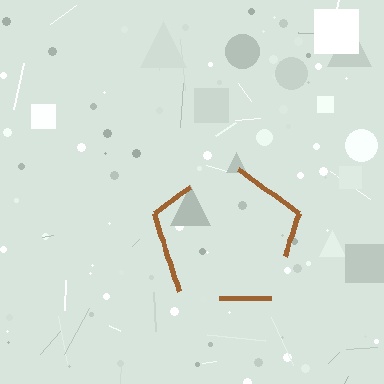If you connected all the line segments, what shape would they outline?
They would outline a pentagon.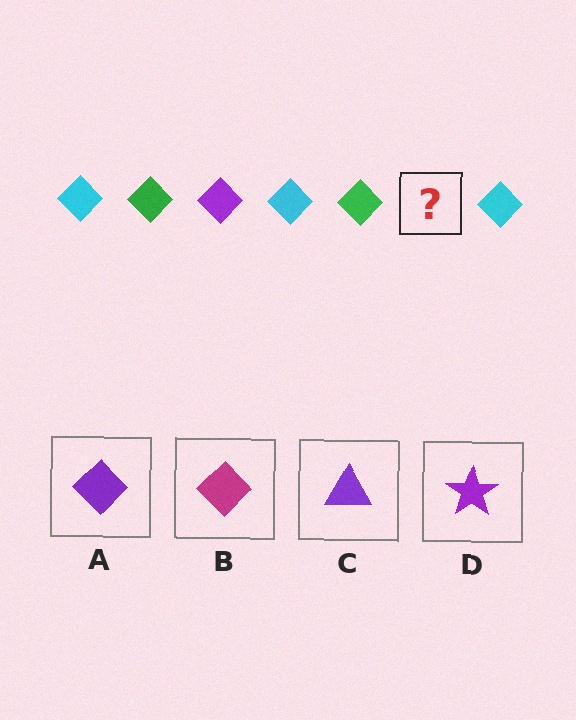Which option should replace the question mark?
Option A.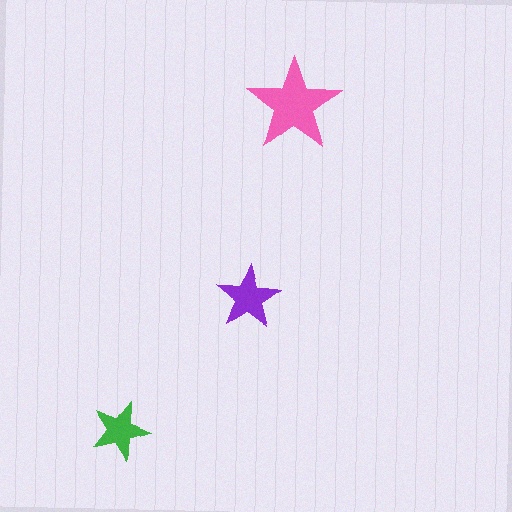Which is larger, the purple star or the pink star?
The pink one.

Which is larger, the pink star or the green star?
The pink one.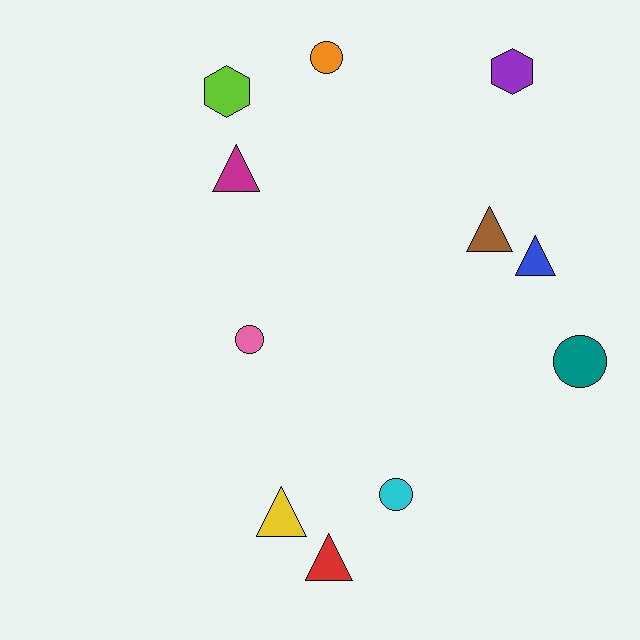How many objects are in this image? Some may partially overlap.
There are 11 objects.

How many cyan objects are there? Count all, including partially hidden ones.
There is 1 cyan object.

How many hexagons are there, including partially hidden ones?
There are 2 hexagons.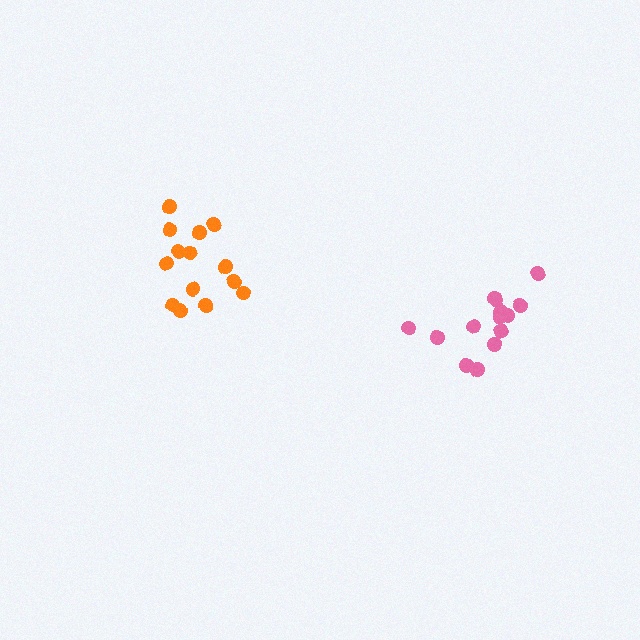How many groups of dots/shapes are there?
There are 2 groups.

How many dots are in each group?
Group 1: 14 dots, Group 2: 15 dots (29 total).